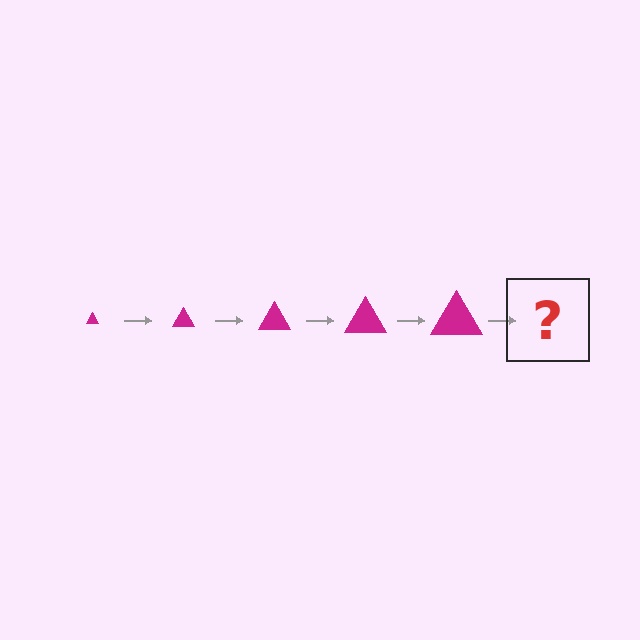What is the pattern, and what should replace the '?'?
The pattern is that the triangle gets progressively larger each step. The '?' should be a magenta triangle, larger than the previous one.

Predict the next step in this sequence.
The next step is a magenta triangle, larger than the previous one.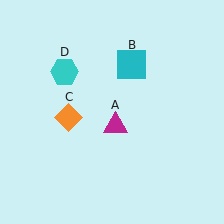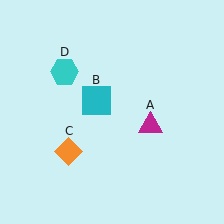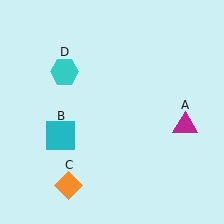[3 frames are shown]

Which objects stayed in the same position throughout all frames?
Cyan hexagon (object D) remained stationary.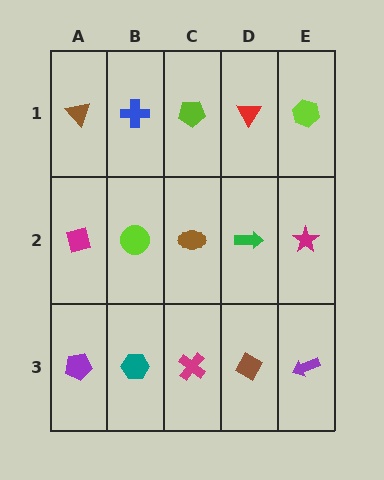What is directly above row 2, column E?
A lime hexagon.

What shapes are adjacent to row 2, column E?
A lime hexagon (row 1, column E), a purple arrow (row 3, column E), a green arrow (row 2, column D).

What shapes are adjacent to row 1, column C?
A brown ellipse (row 2, column C), a blue cross (row 1, column B), a red triangle (row 1, column D).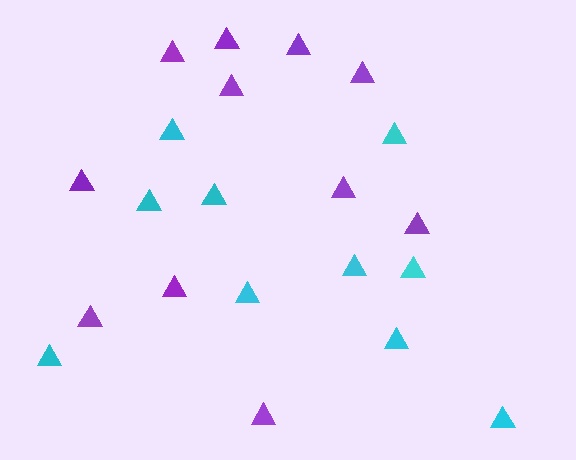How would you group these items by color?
There are 2 groups: one group of cyan triangles (10) and one group of purple triangles (11).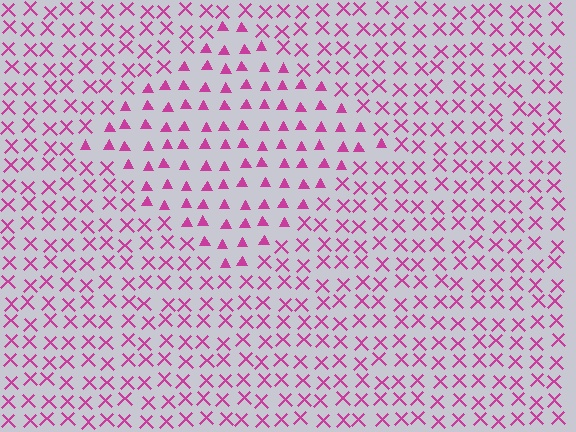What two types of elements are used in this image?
The image uses triangles inside the diamond region and X marks outside it.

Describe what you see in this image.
The image is filled with small magenta elements arranged in a uniform grid. A diamond-shaped region contains triangles, while the surrounding area contains X marks. The boundary is defined purely by the change in element shape.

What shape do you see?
I see a diamond.